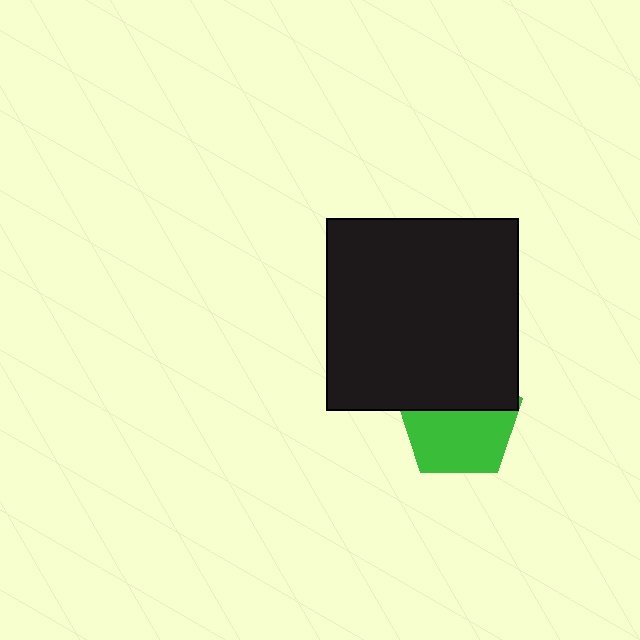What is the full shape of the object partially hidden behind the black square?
The partially hidden object is a green pentagon.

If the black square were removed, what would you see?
You would see the complete green pentagon.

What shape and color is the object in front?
The object in front is a black square.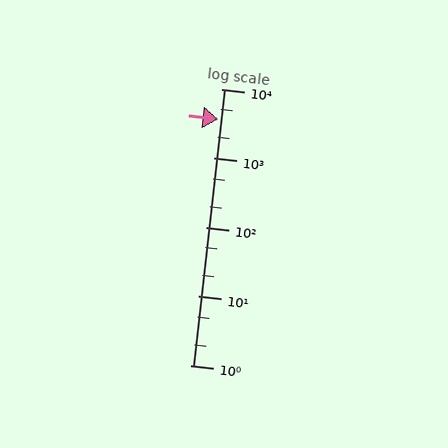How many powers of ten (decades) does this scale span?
The scale spans 4 decades, from 1 to 10000.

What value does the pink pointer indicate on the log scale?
The pointer indicates approximately 3700.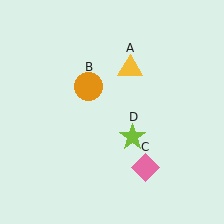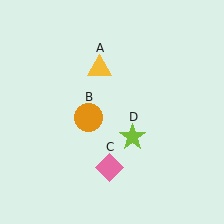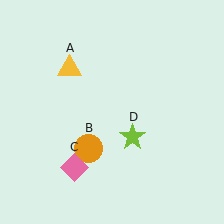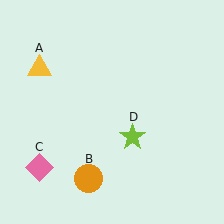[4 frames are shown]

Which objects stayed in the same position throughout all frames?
Lime star (object D) remained stationary.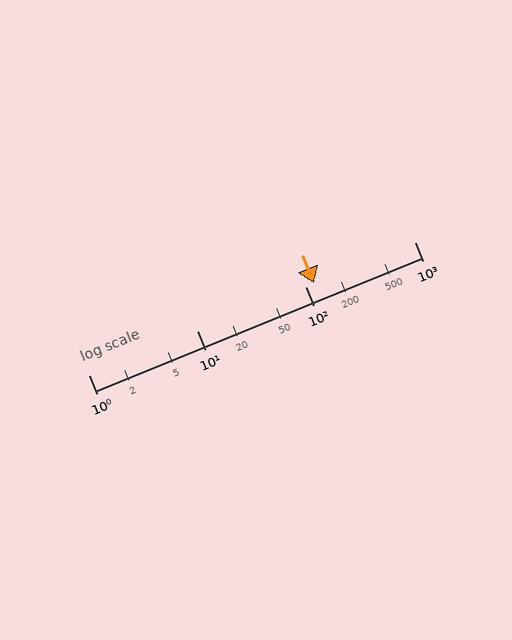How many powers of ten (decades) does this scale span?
The scale spans 3 decades, from 1 to 1000.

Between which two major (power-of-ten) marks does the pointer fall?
The pointer is between 100 and 1000.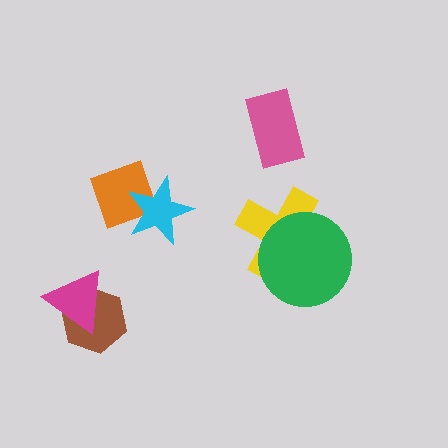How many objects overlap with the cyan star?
1 object overlaps with the cyan star.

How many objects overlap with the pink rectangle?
0 objects overlap with the pink rectangle.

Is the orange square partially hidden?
Yes, it is partially covered by another shape.